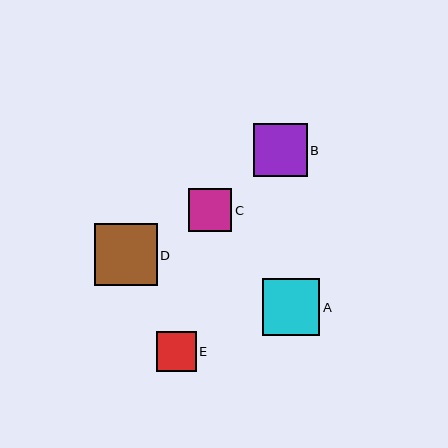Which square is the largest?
Square D is the largest with a size of approximately 63 pixels.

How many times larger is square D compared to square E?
Square D is approximately 1.6 times the size of square E.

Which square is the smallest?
Square E is the smallest with a size of approximately 40 pixels.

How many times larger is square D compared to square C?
Square D is approximately 1.5 times the size of square C.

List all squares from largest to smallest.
From largest to smallest: D, A, B, C, E.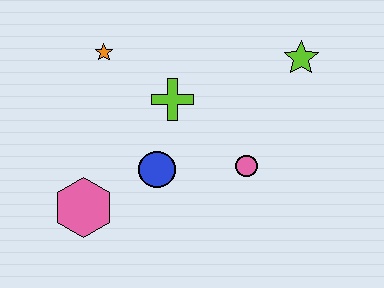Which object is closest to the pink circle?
The blue circle is closest to the pink circle.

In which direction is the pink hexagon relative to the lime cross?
The pink hexagon is below the lime cross.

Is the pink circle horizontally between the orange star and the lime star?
Yes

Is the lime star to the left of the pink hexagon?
No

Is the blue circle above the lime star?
No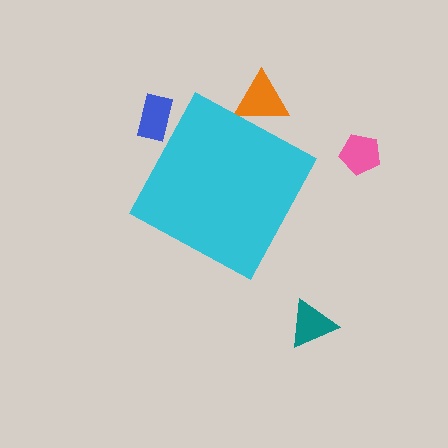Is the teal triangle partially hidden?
No, the teal triangle is fully visible.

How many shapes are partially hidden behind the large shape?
2 shapes are partially hidden.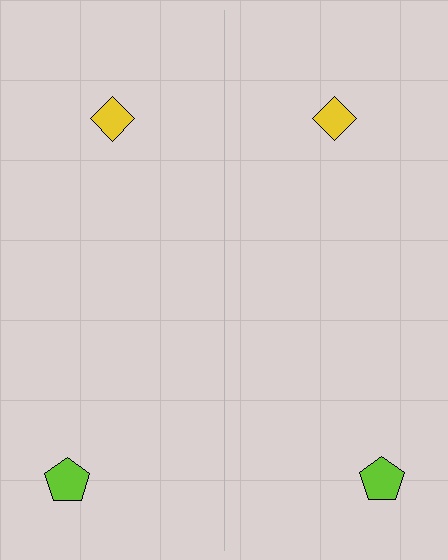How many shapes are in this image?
There are 4 shapes in this image.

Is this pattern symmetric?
Yes, this pattern has bilateral (reflection) symmetry.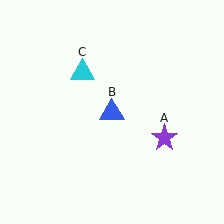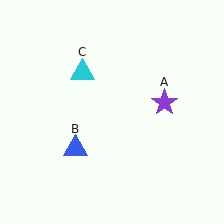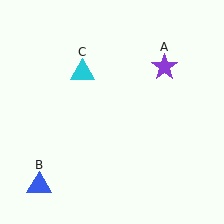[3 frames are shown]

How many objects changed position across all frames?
2 objects changed position: purple star (object A), blue triangle (object B).